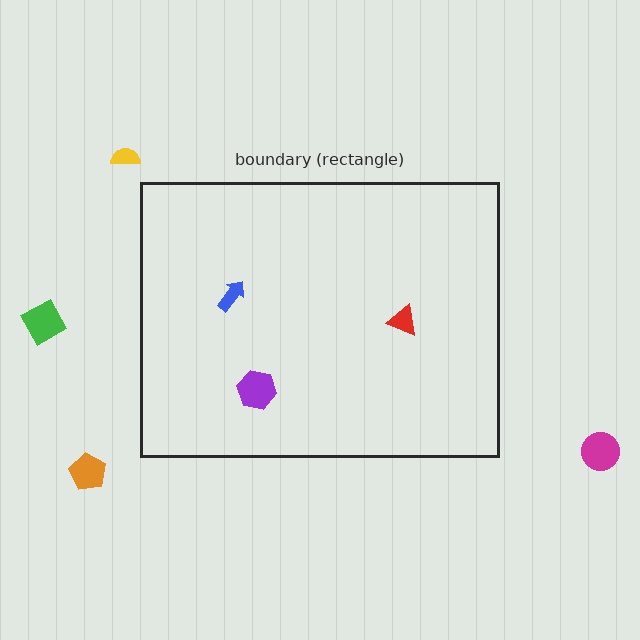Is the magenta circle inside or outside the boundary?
Outside.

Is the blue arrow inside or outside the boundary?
Inside.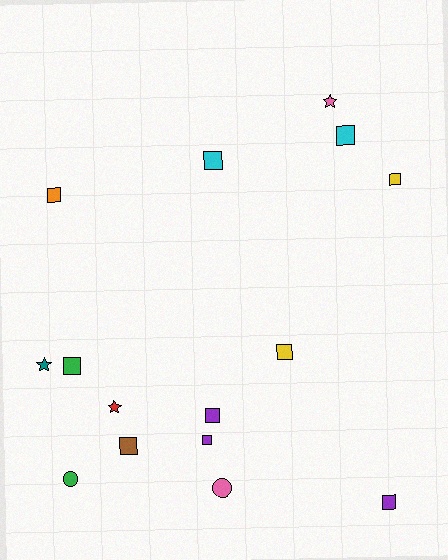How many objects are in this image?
There are 15 objects.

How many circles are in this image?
There are 2 circles.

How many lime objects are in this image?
There are no lime objects.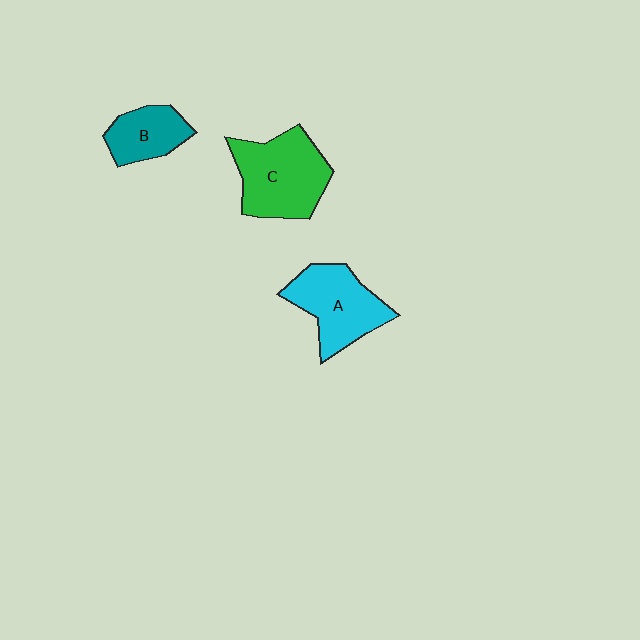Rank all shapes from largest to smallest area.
From largest to smallest: C (green), A (cyan), B (teal).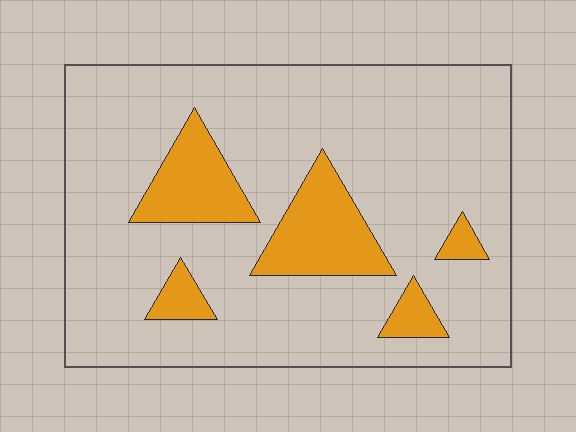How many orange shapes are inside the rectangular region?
5.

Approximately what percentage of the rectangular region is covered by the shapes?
Approximately 15%.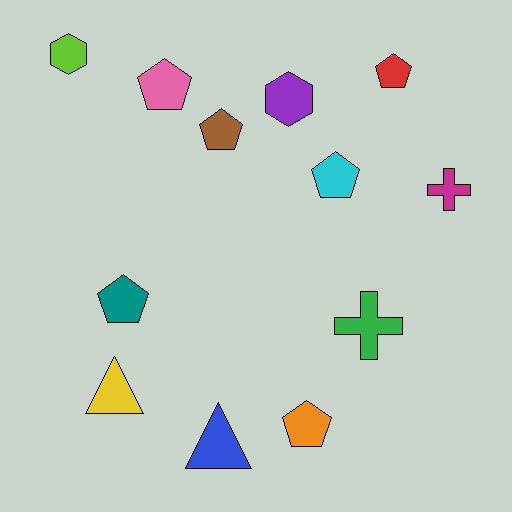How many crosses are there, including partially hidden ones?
There are 2 crosses.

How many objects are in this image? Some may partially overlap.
There are 12 objects.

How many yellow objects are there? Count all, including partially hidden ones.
There is 1 yellow object.